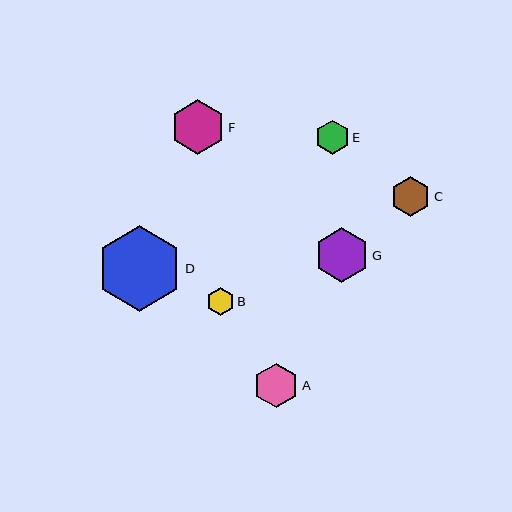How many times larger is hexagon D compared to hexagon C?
Hexagon D is approximately 2.1 times the size of hexagon C.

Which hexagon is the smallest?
Hexagon B is the smallest with a size of approximately 28 pixels.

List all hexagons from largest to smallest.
From largest to smallest: D, G, F, A, C, E, B.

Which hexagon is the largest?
Hexagon D is the largest with a size of approximately 86 pixels.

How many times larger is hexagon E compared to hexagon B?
Hexagon E is approximately 1.2 times the size of hexagon B.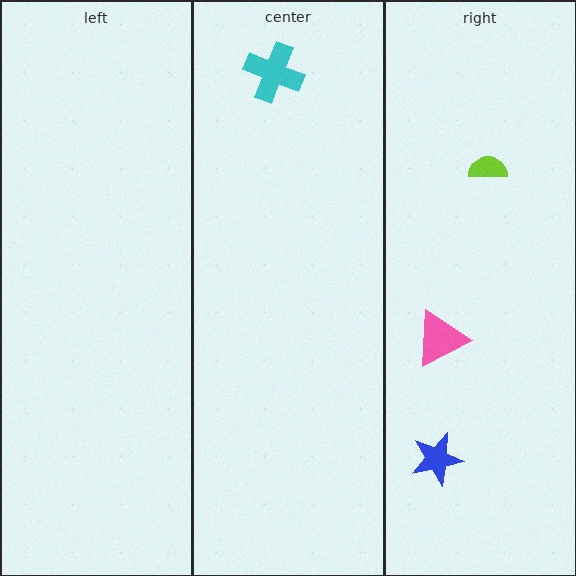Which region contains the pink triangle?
The right region.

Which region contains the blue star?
The right region.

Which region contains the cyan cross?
The center region.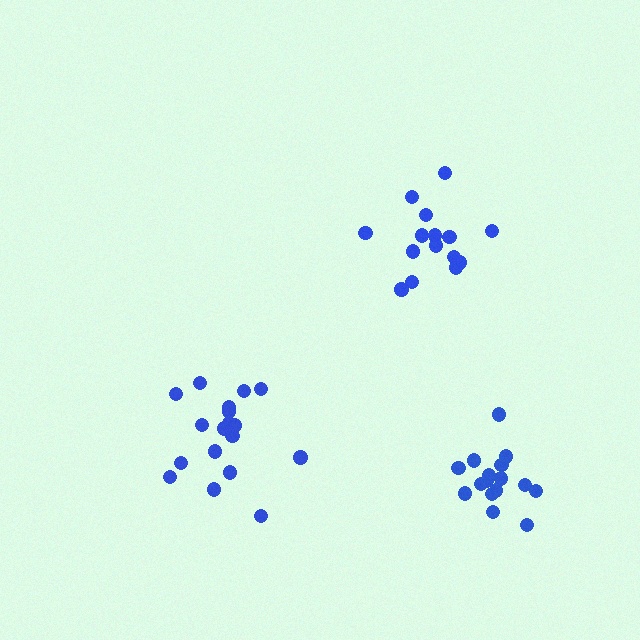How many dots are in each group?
Group 1: 15 dots, Group 2: 18 dots, Group 3: 16 dots (49 total).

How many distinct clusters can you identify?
There are 3 distinct clusters.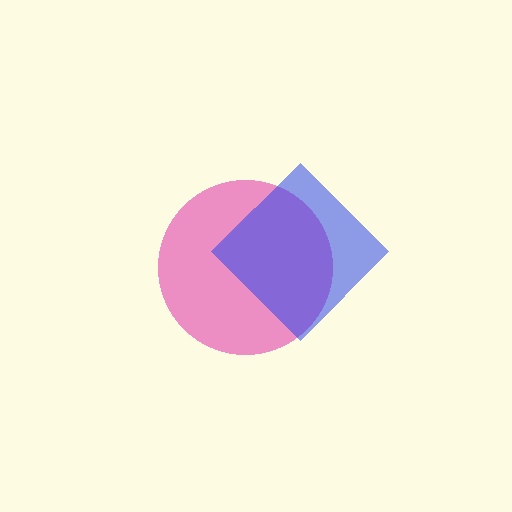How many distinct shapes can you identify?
There are 2 distinct shapes: a pink circle, a blue diamond.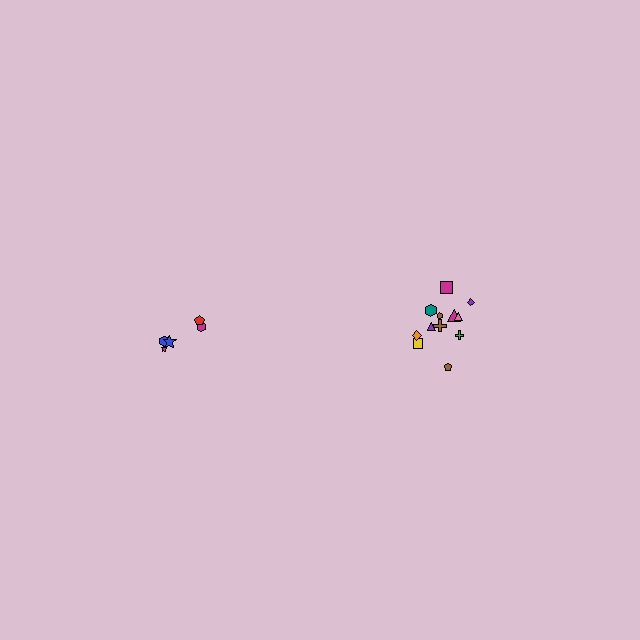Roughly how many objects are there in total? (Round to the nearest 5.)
Roughly 15 objects in total.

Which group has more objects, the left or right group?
The right group.